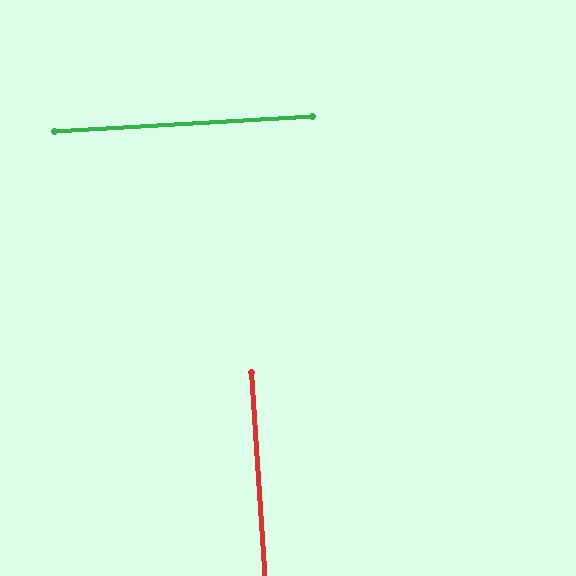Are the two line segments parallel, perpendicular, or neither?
Perpendicular — they meet at approximately 89°.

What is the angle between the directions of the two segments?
Approximately 89 degrees.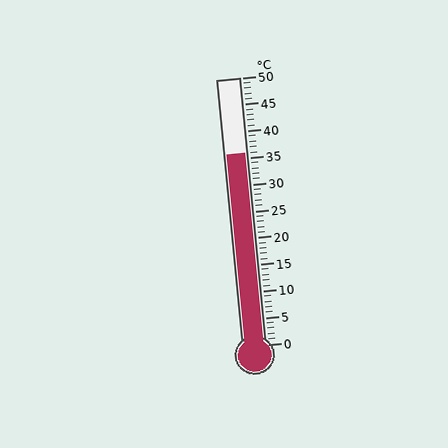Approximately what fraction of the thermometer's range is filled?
The thermometer is filled to approximately 70% of its range.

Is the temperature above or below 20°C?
The temperature is above 20°C.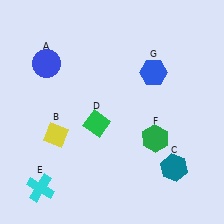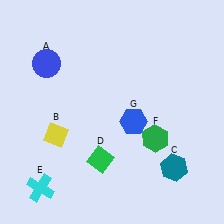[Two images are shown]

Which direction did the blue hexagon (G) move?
The blue hexagon (G) moved down.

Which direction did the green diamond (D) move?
The green diamond (D) moved down.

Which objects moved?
The objects that moved are: the green diamond (D), the blue hexagon (G).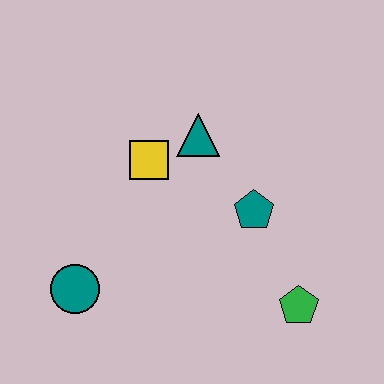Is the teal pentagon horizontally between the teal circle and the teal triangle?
No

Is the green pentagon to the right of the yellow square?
Yes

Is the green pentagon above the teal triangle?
No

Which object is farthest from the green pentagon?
The teal circle is farthest from the green pentagon.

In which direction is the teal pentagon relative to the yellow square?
The teal pentagon is to the right of the yellow square.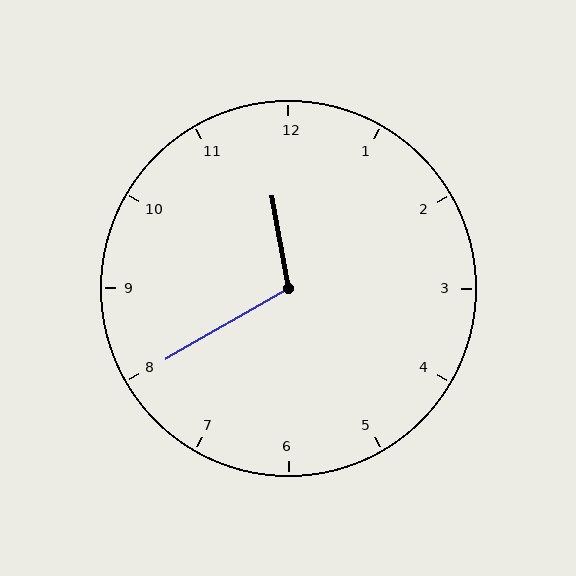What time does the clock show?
11:40.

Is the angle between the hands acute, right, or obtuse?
It is obtuse.